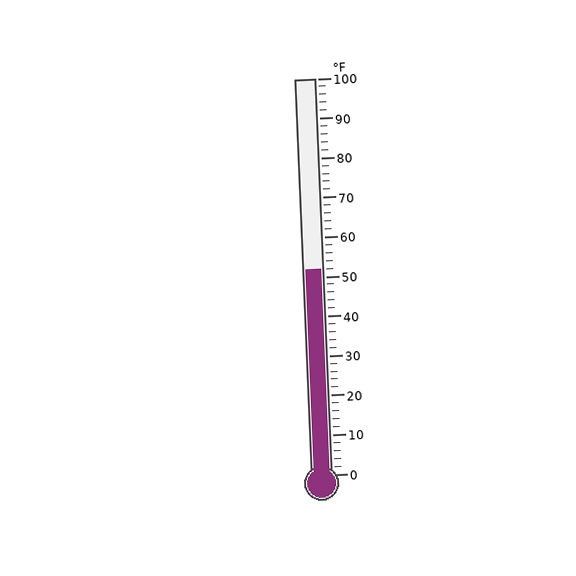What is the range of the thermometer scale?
The thermometer scale ranges from 0°F to 100°F.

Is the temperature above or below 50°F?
The temperature is above 50°F.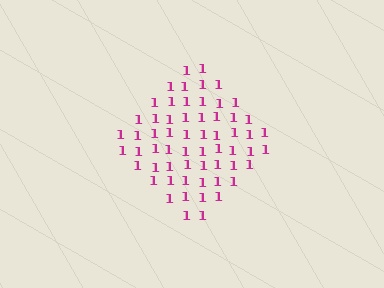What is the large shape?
The large shape is a diamond.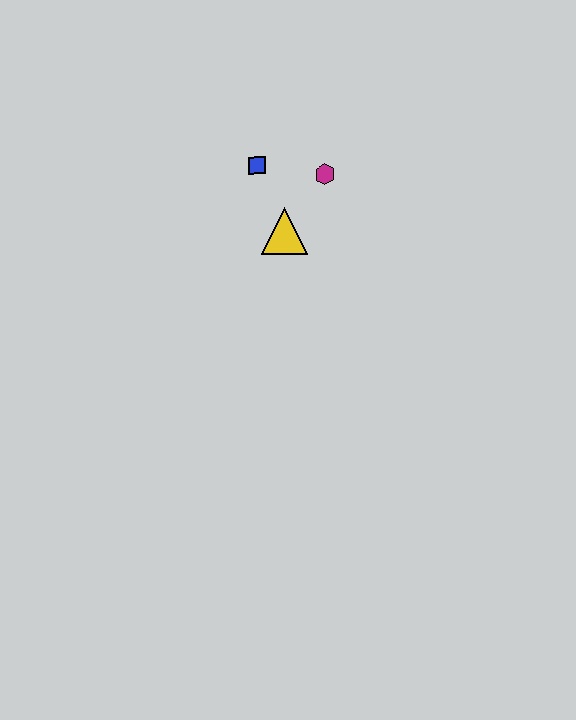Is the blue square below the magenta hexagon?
No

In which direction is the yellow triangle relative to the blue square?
The yellow triangle is below the blue square.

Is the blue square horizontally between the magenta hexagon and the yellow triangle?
No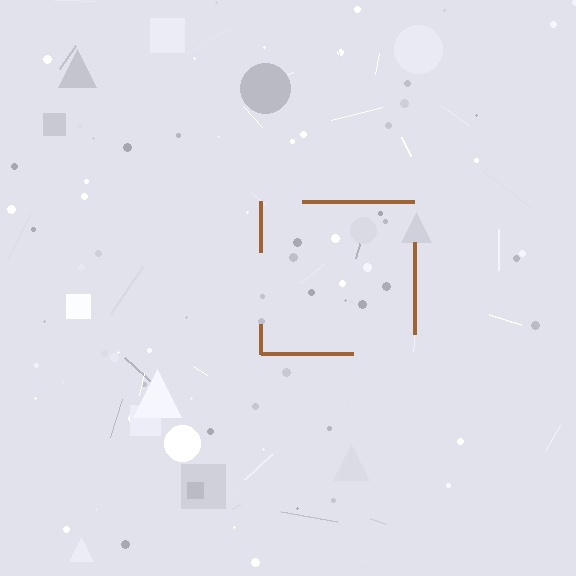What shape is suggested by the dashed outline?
The dashed outline suggests a square.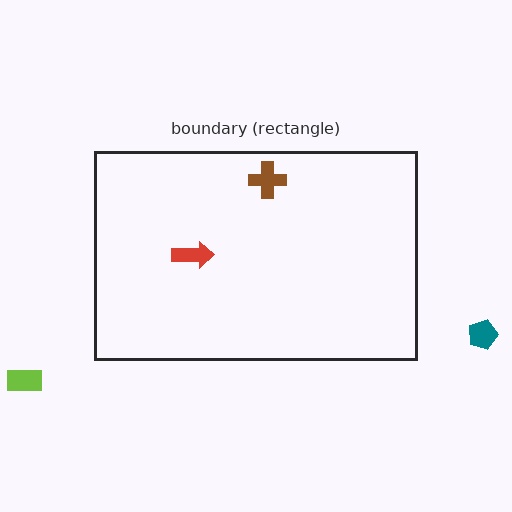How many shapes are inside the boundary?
2 inside, 2 outside.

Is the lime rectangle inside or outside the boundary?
Outside.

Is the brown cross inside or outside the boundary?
Inside.